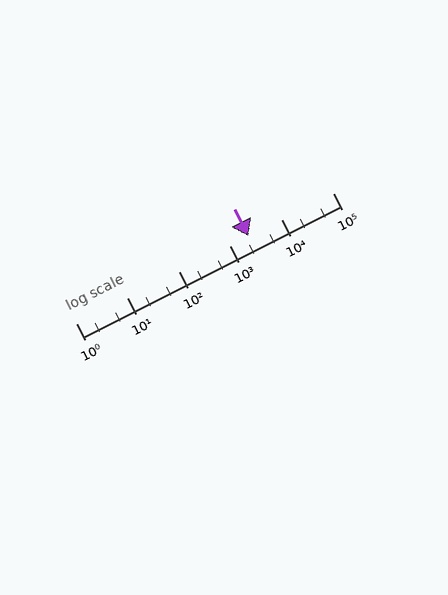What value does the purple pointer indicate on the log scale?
The pointer indicates approximately 2300.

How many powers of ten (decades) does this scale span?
The scale spans 5 decades, from 1 to 100000.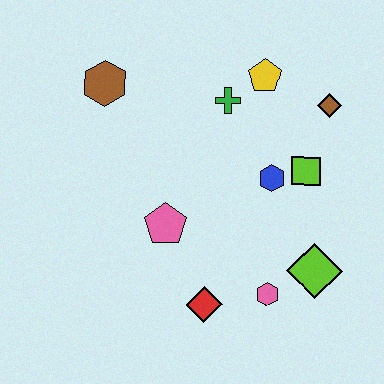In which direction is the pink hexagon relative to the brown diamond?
The pink hexagon is below the brown diamond.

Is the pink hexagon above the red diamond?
Yes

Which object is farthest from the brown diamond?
The red diamond is farthest from the brown diamond.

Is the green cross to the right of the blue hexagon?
No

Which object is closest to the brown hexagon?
The green cross is closest to the brown hexagon.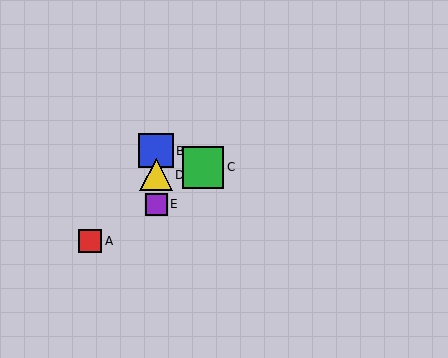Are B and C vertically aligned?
No, B is at x≈156 and C is at x≈203.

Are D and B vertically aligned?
Yes, both are at x≈156.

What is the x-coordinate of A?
Object A is at x≈90.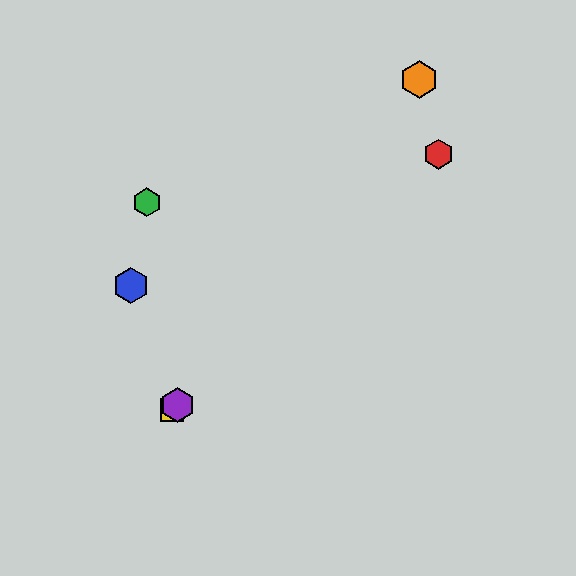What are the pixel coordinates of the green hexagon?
The green hexagon is at (147, 202).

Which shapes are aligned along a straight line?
The red hexagon, the yellow square, the purple hexagon are aligned along a straight line.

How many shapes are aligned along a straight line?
3 shapes (the red hexagon, the yellow square, the purple hexagon) are aligned along a straight line.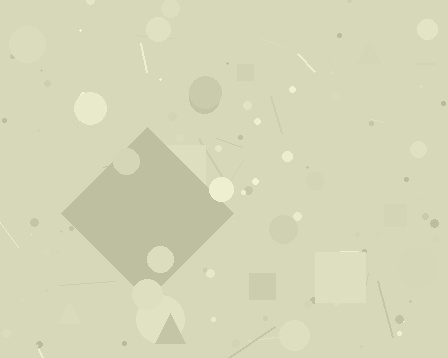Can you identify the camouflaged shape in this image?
The camouflaged shape is a diamond.